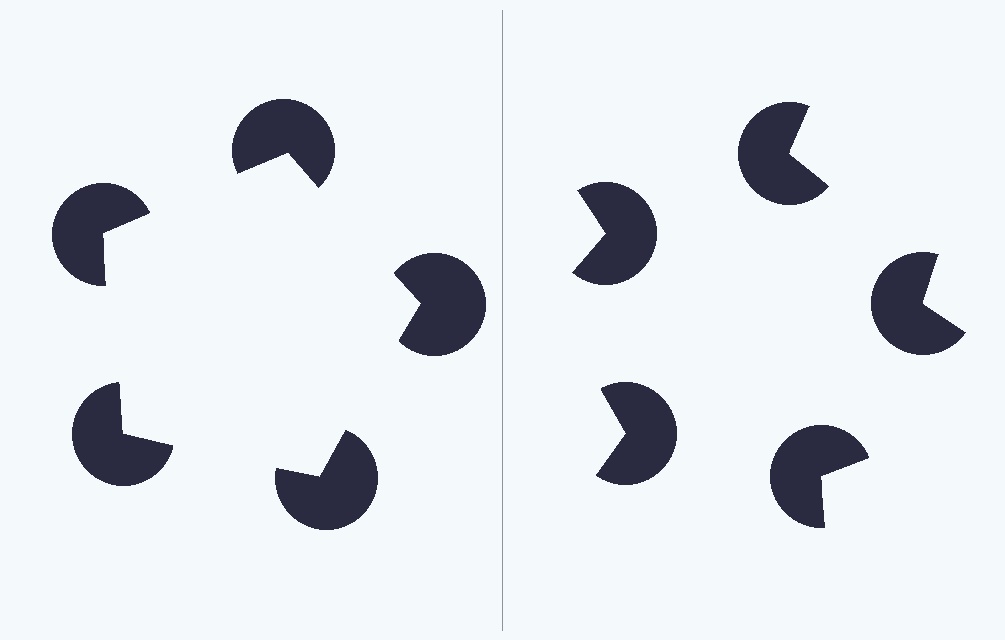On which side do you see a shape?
An illusory pentagon appears on the left side. On the right side the wedge cuts are rotated, so no coherent shape forms.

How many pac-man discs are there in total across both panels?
10 — 5 on each side.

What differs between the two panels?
The pac-man discs are positioned identically on both sides; only the wedge orientations differ. On the left they align to a pentagon; on the right they are misaligned.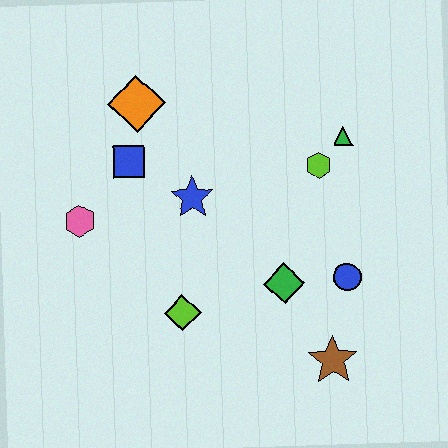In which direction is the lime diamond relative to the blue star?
The lime diamond is below the blue star.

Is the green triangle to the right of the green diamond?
Yes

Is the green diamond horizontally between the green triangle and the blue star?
Yes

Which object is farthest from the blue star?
The brown star is farthest from the blue star.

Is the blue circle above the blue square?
No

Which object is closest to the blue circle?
The green diamond is closest to the blue circle.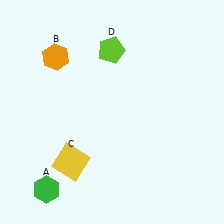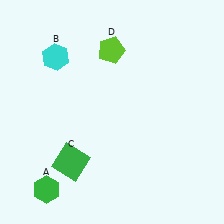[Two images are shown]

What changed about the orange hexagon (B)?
In Image 1, B is orange. In Image 2, it changed to cyan.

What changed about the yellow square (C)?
In Image 1, C is yellow. In Image 2, it changed to green.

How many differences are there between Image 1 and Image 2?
There are 2 differences between the two images.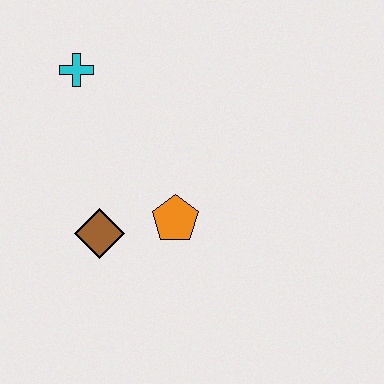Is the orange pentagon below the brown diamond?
No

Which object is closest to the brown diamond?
The orange pentagon is closest to the brown diamond.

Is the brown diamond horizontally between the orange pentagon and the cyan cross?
Yes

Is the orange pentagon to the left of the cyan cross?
No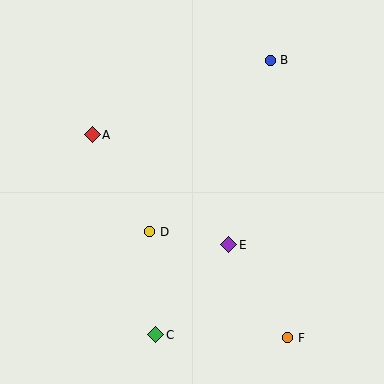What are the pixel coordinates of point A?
Point A is at (92, 135).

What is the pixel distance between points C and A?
The distance between C and A is 210 pixels.